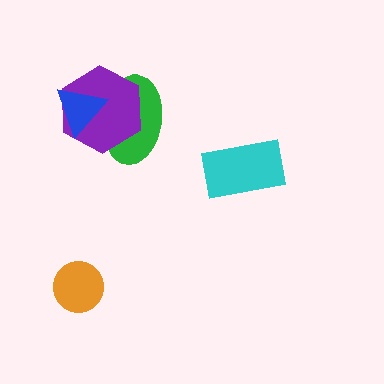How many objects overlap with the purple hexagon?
2 objects overlap with the purple hexagon.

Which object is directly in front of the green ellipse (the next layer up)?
The purple hexagon is directly in front of the green ellipse.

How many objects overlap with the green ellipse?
2 objects overlap with the green ellipse.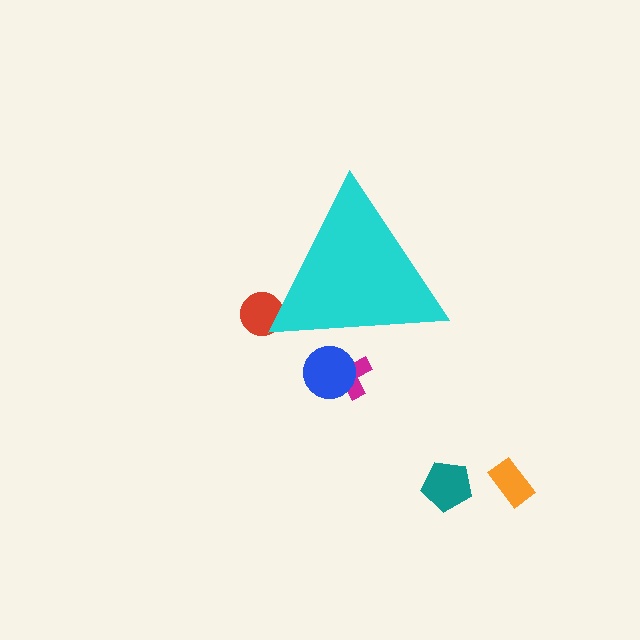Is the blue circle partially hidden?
Yes, the blue circle is partially hidden behind the cyan triangle.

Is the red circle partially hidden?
Yes, the red circle is partially hidden behind the cyan triangle.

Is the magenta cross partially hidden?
Yes, the magenta cross is partially hidden behind the cyan triangle.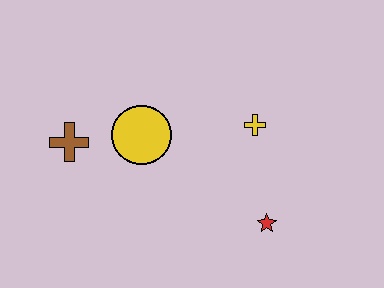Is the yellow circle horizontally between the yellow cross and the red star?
No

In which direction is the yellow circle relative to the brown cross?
The yellow circle is to the right of the brown cross.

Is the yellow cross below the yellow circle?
No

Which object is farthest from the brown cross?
The red star is farthest from the brown cross.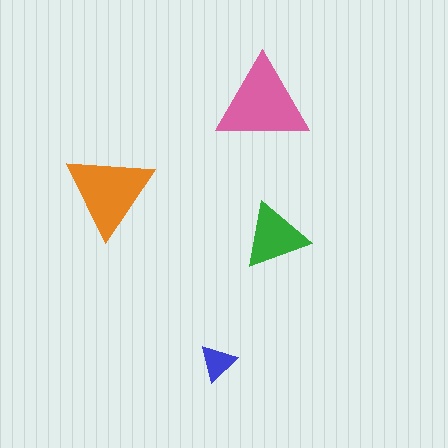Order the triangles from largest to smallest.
the pink one, the orange one, the green one, the blue one.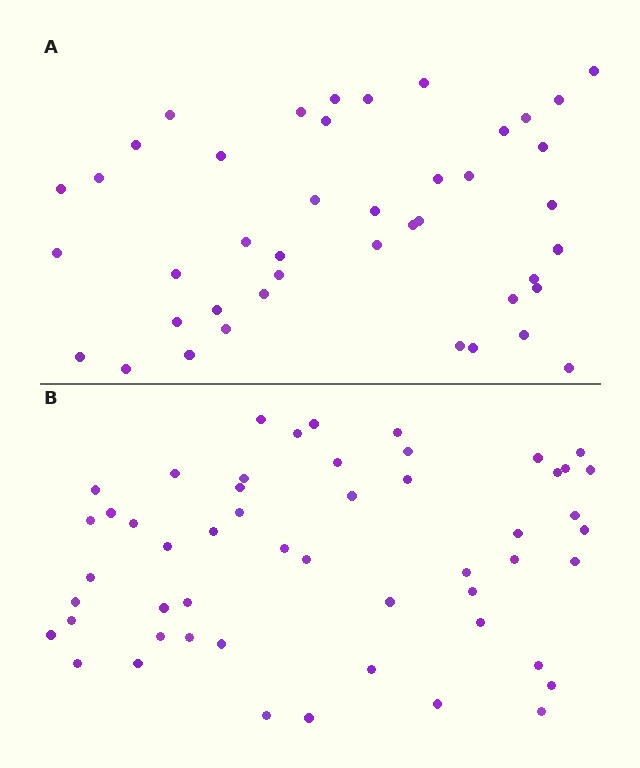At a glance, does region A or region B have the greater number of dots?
Region B (the bottom region) has more dots.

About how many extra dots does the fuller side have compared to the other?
Region B has roughly 8 or so more dots than region A.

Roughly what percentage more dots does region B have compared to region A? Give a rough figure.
About 20% more.